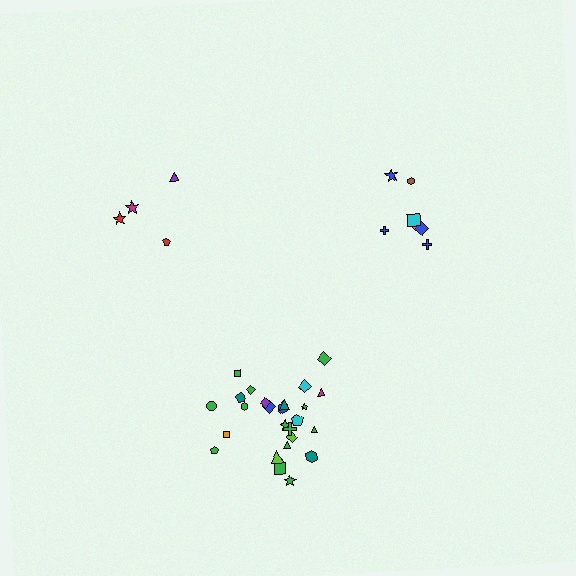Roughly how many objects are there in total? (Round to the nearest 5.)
Roughly 35 objects in total.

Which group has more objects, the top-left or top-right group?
The top-right group.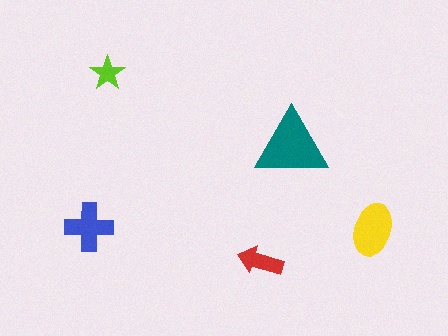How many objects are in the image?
There are 5 objects in the image.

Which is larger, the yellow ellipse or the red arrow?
The yellow ellipse.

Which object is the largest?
The teal triangle.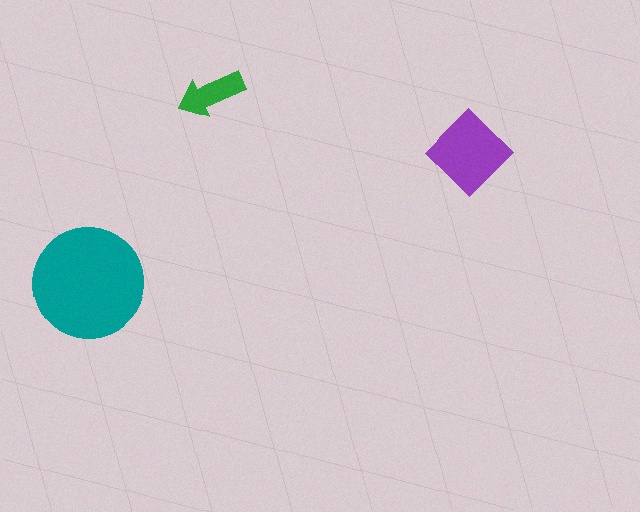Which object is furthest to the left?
The teal circle is leftmost.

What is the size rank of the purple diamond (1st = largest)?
2nd.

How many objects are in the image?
There are 3 objects in the image.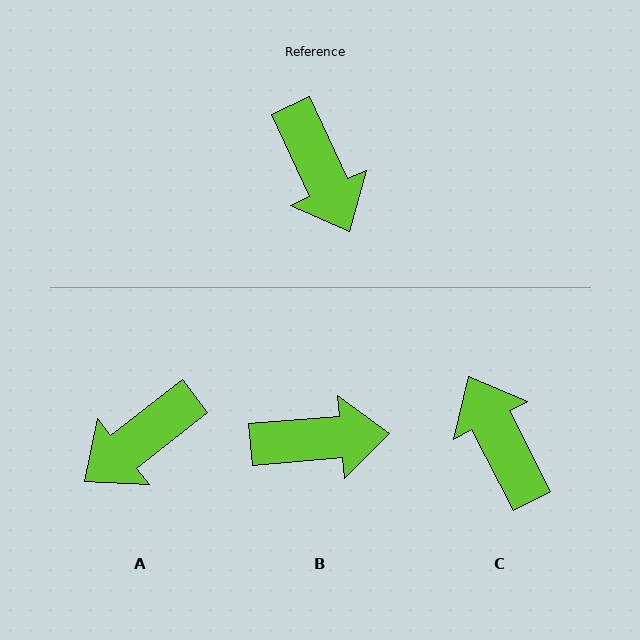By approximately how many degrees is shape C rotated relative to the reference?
Approximately 178 degrees clockwise.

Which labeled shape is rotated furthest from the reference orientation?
C, about 178 degrees away.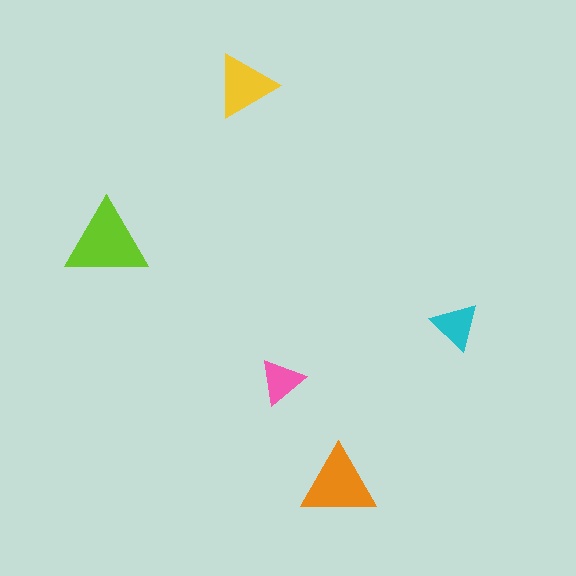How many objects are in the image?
There are 5 objects in the image.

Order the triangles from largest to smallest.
the lime one, the orange one, the yellow one, the cyan one, the pink one.